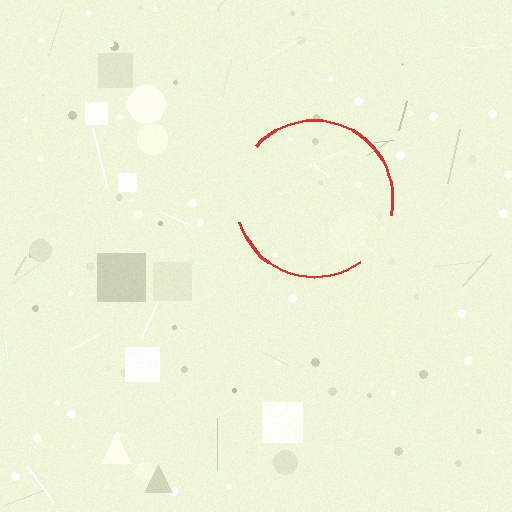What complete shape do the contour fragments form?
The contour fragments form a circle.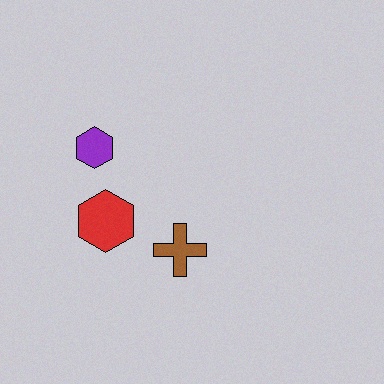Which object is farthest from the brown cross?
The purple hexagon is farthest from the brown cross.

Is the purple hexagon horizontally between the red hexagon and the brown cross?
No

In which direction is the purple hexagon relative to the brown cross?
The purple hexagon is above the brown cross.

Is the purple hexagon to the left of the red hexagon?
Yes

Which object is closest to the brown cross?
The red hexagon is closest to the brown cross.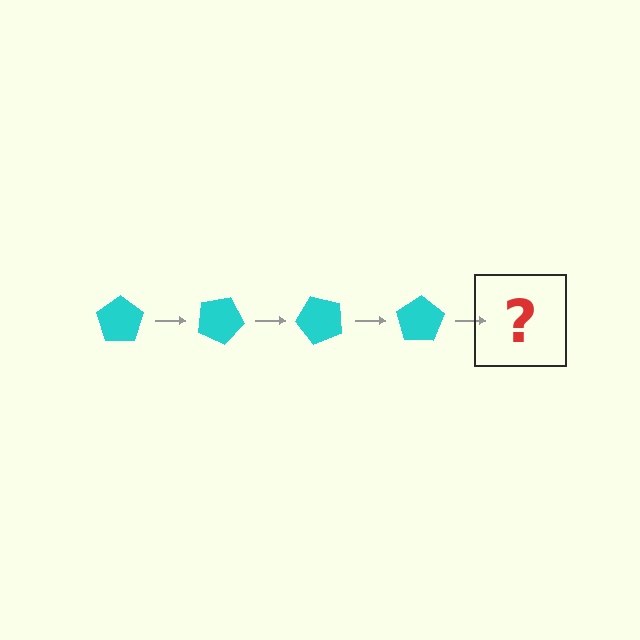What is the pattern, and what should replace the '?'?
The pattern is that the pentagon rotates 25 degrees each step. The '?' should be a cyan pentagon rotated 100 degrees.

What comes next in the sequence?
The next element should be a cyan pentagon rotated 100 degrees.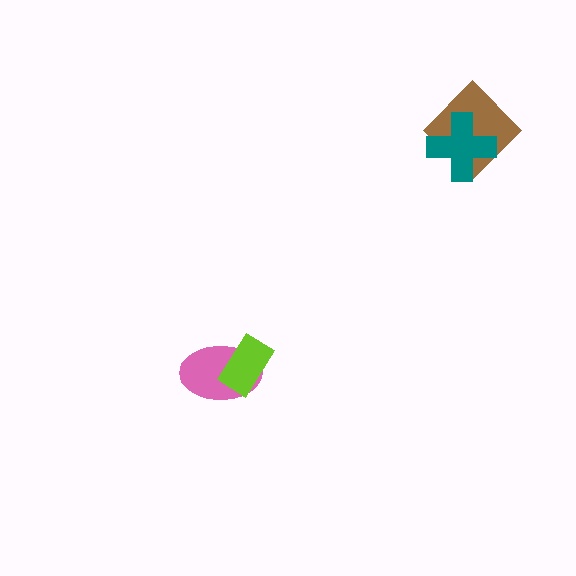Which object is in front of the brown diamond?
The teal cross is in front of the brown diamond.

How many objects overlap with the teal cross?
1 object overlaps with the teal cross.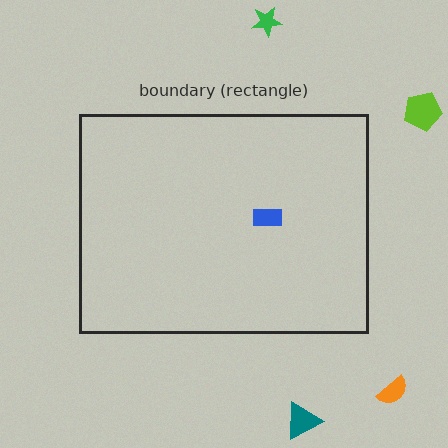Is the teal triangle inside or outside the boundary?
Outside.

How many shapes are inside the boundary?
1 inside, 4 outside.